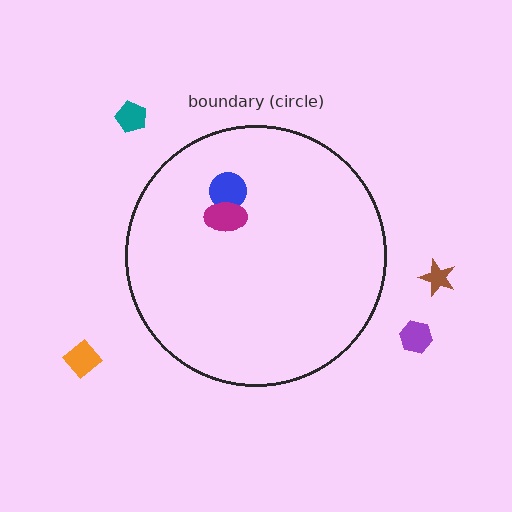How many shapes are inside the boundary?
2 inside, 4 outside.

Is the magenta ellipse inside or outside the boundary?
Inside.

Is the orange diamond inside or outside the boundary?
Outside.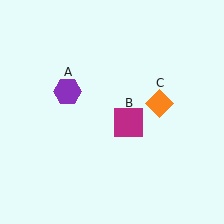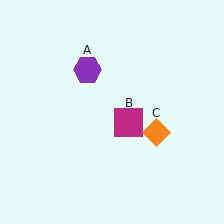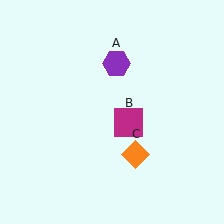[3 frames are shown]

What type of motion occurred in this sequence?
The purple hexagon (object A), orange diamond (object C) rotated clockwise around the center of the scene.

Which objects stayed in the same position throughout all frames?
Magenta square (object B) remained stationary.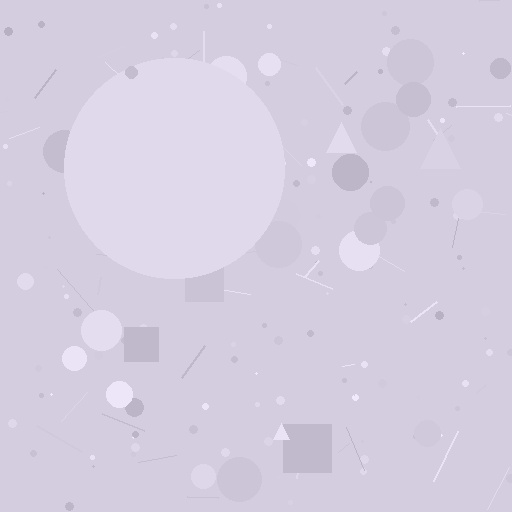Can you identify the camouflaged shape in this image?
The camouflaged shape is a circle.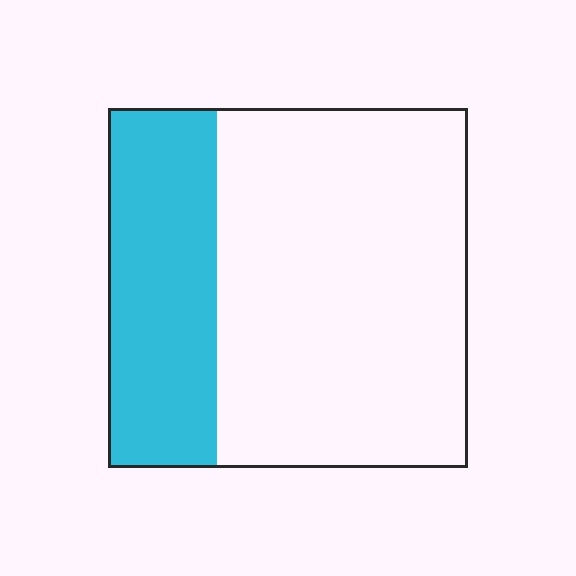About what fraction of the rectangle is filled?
About one third (1/3).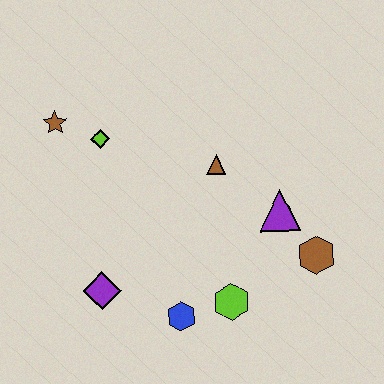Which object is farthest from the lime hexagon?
The brown star is farthest from the lime hexagon.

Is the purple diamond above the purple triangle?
No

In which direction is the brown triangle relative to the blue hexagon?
The brown triangle is above the blue hexagon.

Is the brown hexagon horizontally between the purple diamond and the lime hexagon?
No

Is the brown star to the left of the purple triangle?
Yes